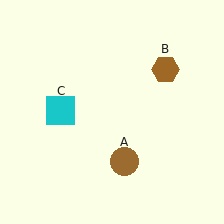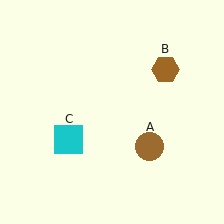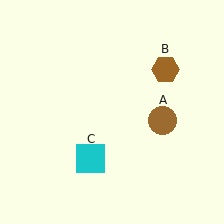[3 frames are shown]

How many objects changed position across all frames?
2 objects changed position: brown circle (object A), cyan square (object C).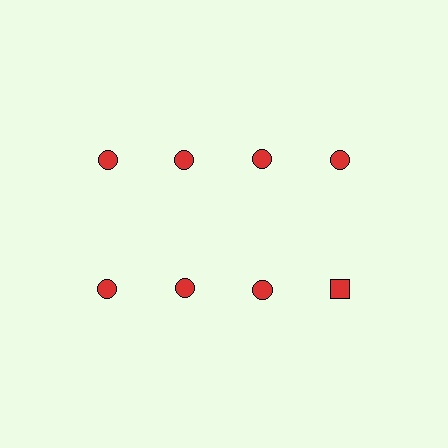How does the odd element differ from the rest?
It has a different shape: square instead of circle.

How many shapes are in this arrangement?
There are 8 shapes arranged in a grid pattern.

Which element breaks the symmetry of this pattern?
The red square in the second row, second from right column breaks the symmetry. All other shapes are red circles.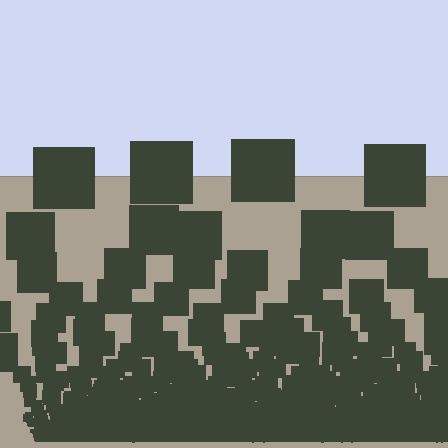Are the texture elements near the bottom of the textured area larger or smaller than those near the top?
Smaller. The gradient is inverted — elements near the bottom are smaller and denser.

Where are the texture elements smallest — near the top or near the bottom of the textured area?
Near the bottom.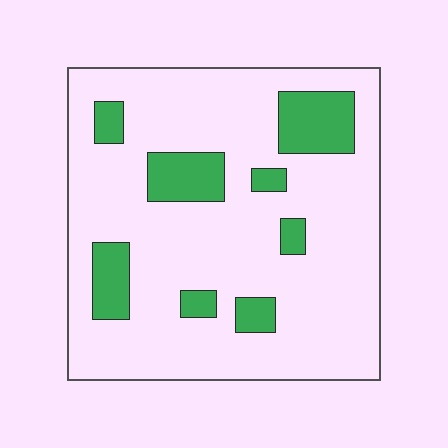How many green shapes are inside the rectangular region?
8.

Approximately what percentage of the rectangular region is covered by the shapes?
Approximately 20%.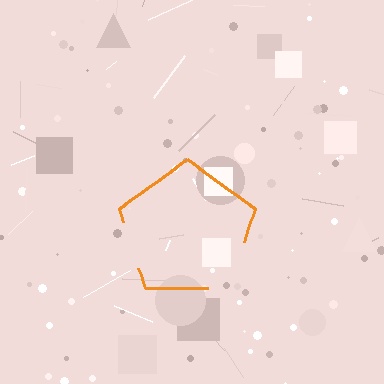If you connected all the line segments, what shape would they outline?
They would outline a pentagon.